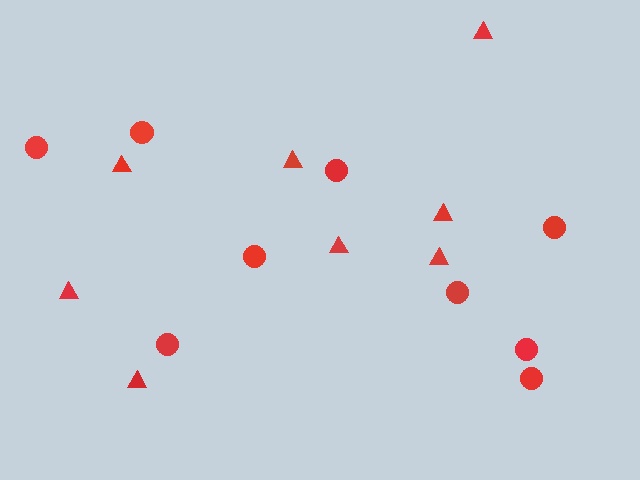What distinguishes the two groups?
There are 2 groups: one group of triangles (8) and one group of circles (9).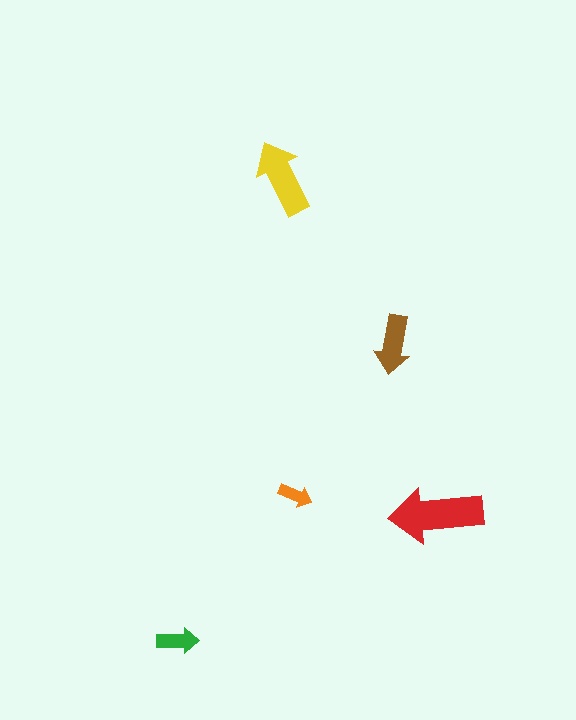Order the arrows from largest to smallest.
the red one, the yellow one, the brown one, the green one, the orange one.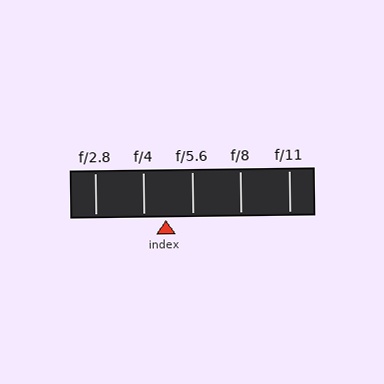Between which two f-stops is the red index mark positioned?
The index mark is between f/4 and f/5.6.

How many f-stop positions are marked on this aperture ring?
There are 5 f-stop positions marked.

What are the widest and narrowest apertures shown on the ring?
The widest aperture shown is f/2.8 and the narrowest is f/11.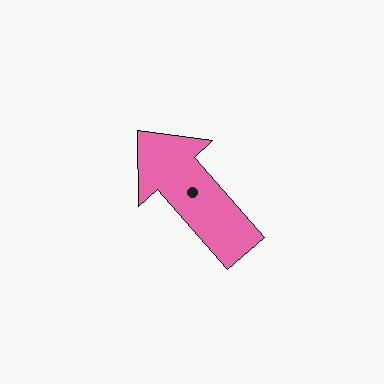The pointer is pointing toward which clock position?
Roughly 11 o'clock.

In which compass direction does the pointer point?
Northwest.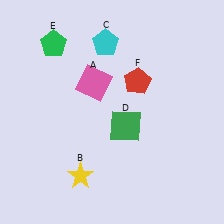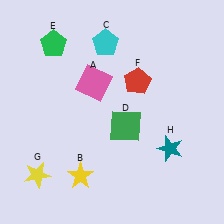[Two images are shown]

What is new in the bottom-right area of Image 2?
A teal star (H) was added in the bottom-right area of Image 2.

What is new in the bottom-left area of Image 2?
A yellow star (G) was added in the bottom-left area of Image 2.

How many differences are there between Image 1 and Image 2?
There are 2 differences between the two images.